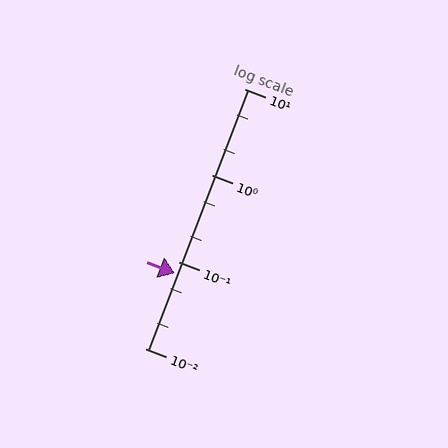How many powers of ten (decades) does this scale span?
The scale spans 3 decades, from 0.01 to 10.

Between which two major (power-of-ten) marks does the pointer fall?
The pointer is between 0.01 and 0.1.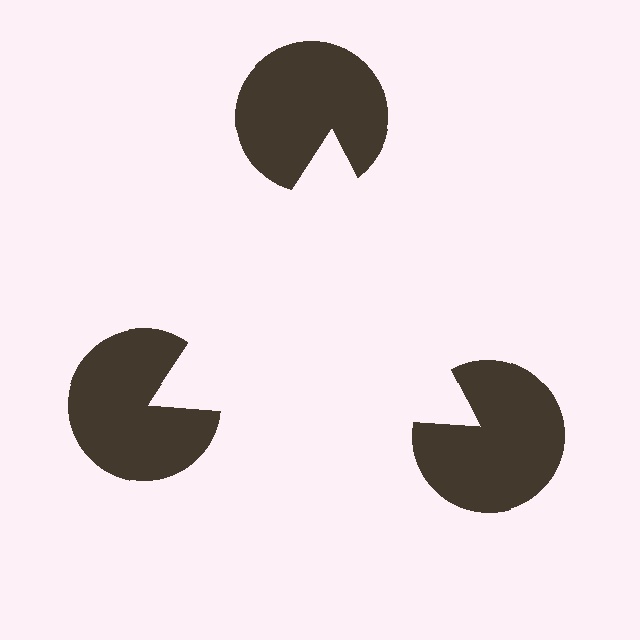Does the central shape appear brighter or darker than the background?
It typically appears slightly brighter than the background, even though no actual brightness change is drawn.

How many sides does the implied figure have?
3 sides.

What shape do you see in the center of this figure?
An illusory triangle — its edges are inferred from the aligned wedge cuts in the pac-man discs, not physically drawn.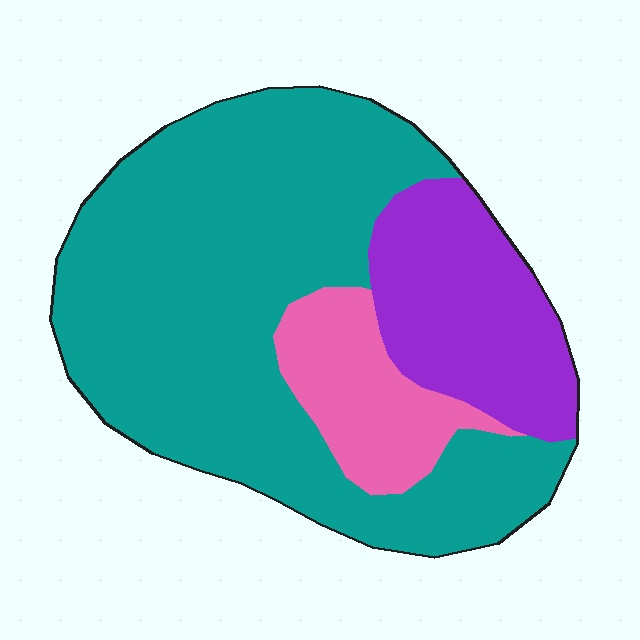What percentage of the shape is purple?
Purple takes up about one fifth (1/5) of the shape.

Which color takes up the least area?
Pink, at roughly 15%.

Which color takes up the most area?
Teal, at roughly 65%.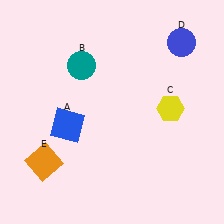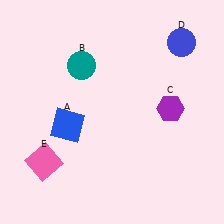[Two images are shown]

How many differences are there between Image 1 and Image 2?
There are 2 differences between the two images.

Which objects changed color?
C changed from yellow to purple. E changed from orange to pink.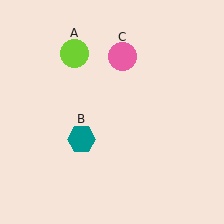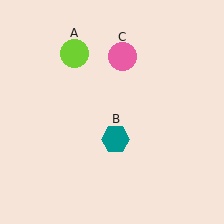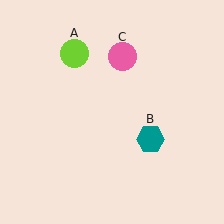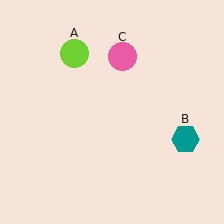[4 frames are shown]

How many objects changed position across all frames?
1 object changed position: teal hexagon (object B).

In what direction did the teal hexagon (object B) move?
The teal hexagon (object B) moved right.